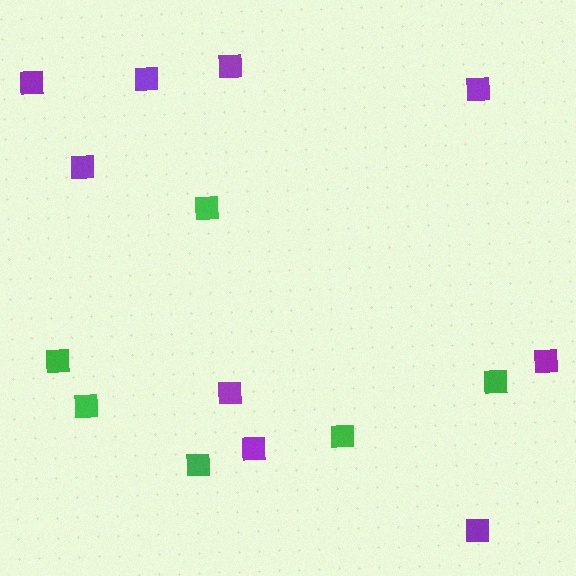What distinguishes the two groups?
There are 2 groups: one group of green squares (6) and one group of purple squares (9).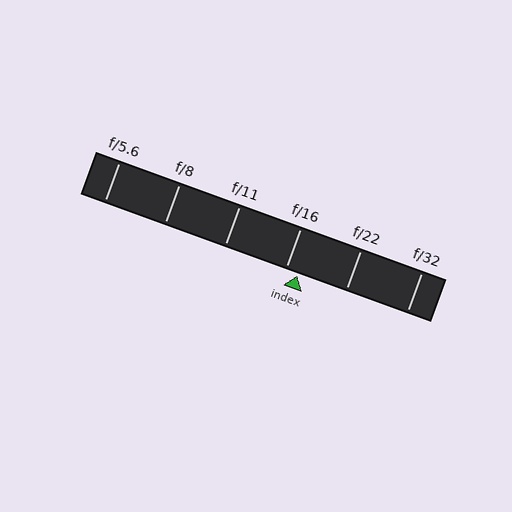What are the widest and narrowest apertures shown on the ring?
The widest aperture shown is f/5.6 and the narrowest is f/32.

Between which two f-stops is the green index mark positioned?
The index mark is between f/16 and f/22.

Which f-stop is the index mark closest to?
The index mark is closest to f/16.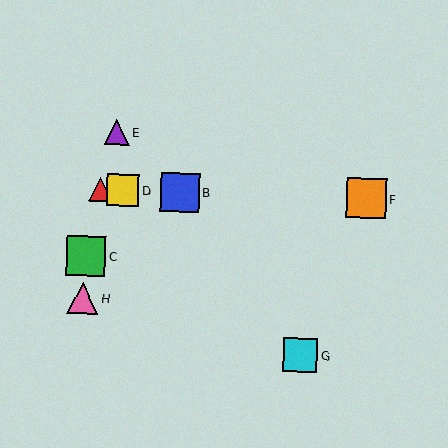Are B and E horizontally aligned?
No, B is at y≈192 and E is at y≈132.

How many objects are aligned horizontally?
4 objects (A, B, D, F) are aligned horizontally.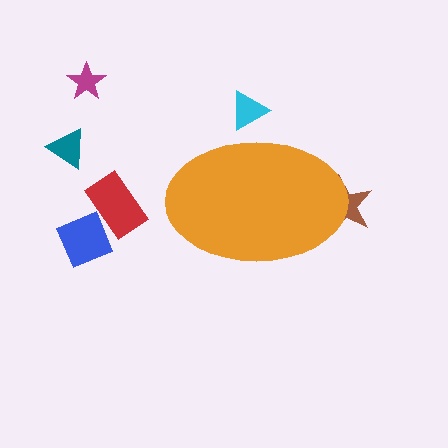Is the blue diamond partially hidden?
No, the blue diamond is fully visible.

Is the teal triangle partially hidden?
No, the teal triangle is fully visible.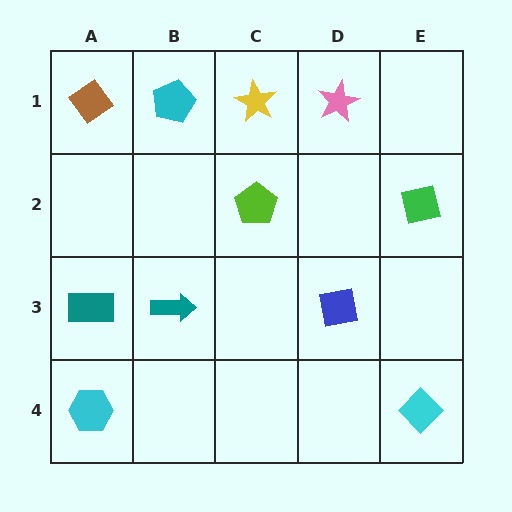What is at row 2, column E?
A green square.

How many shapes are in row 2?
2 shapes.